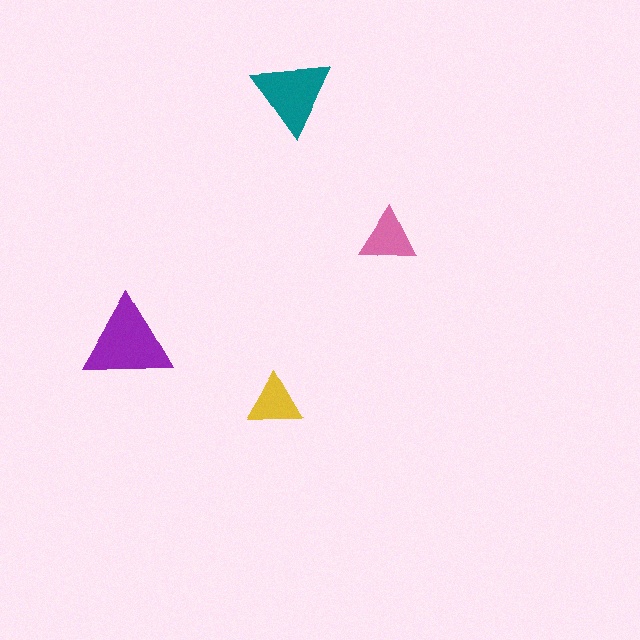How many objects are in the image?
There are 4 objects in the image.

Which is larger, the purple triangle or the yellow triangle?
The purple one.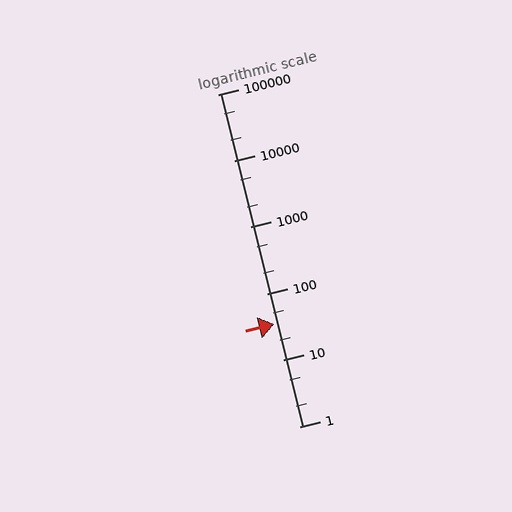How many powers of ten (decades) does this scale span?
The scale spans 5 decades, from 1 to 100000.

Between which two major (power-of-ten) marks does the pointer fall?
The pointer is between 10 and 100.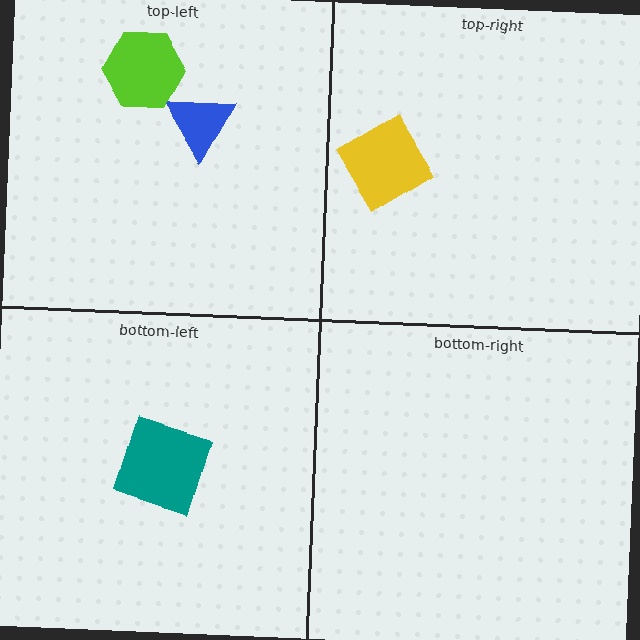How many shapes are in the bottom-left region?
1.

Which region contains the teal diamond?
The bottom-left region.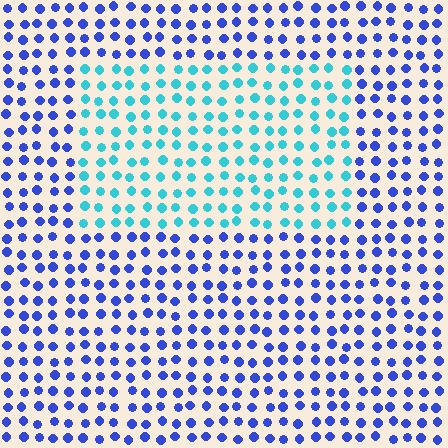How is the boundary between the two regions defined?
The boundary is defined purely by a slight shift in hue (about 49 degrees). Spacing, size, and orientation are identical on both sides.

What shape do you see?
I see a rectangle.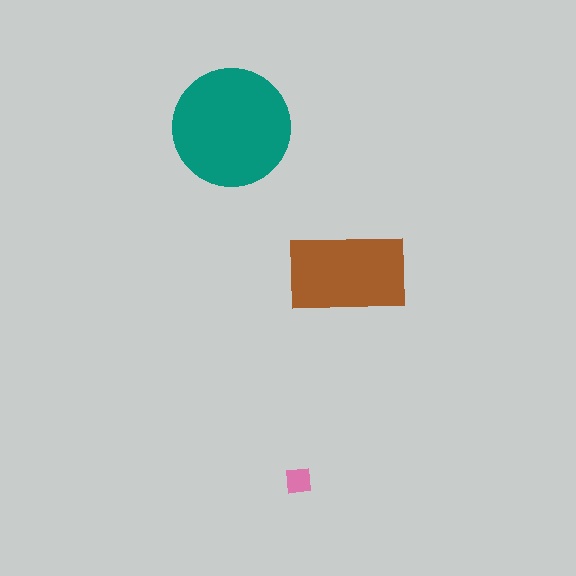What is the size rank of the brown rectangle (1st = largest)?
2nd.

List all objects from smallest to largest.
The pink square, the brown rectangle, the teal circle.